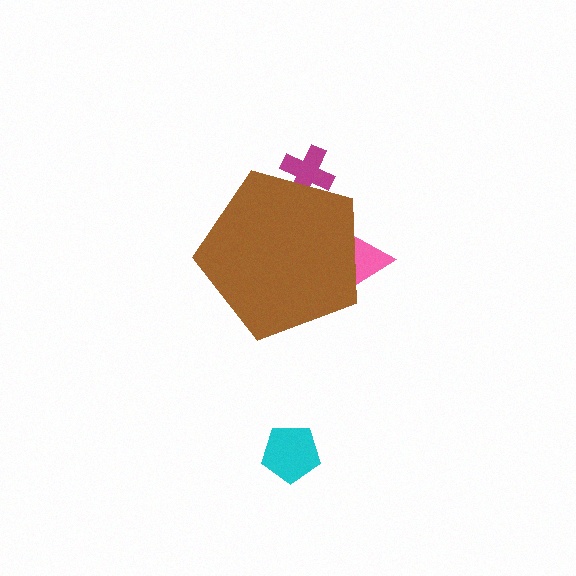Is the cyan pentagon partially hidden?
No, the cyan pentagon is fully visible.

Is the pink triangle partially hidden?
Yes, the pink triangle is partially hidden behind the brown pentagon.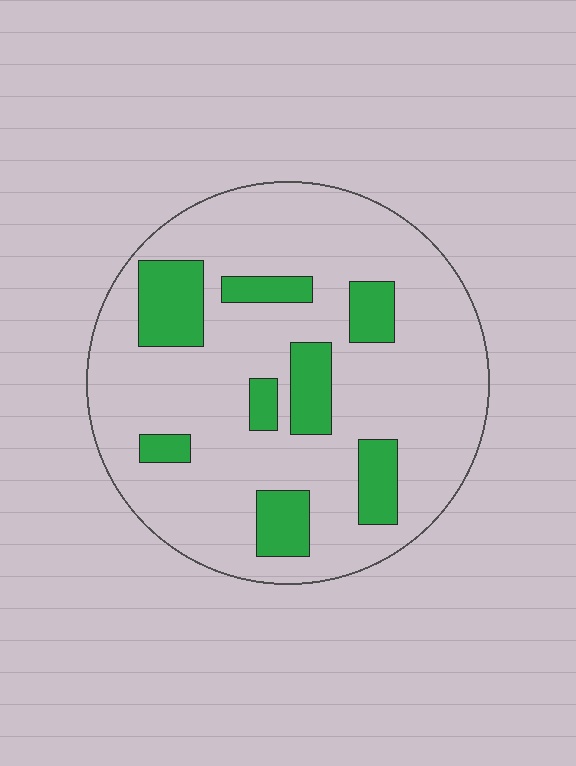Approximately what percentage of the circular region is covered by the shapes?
Approximately 20%.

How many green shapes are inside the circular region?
8.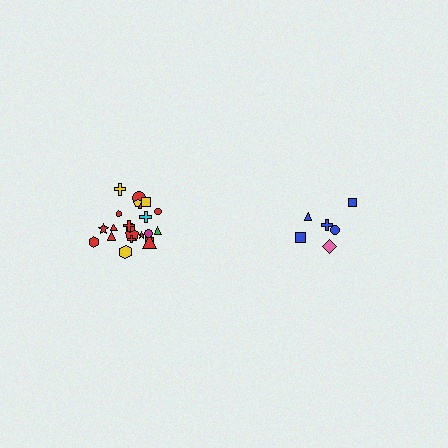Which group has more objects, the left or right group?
The left group.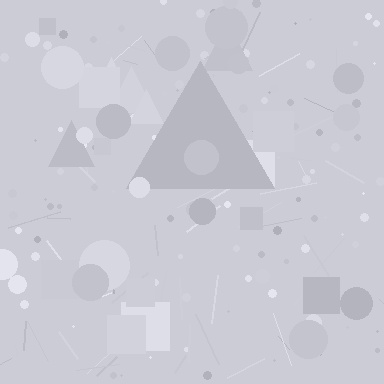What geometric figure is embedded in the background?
A triangle is embedded in the background.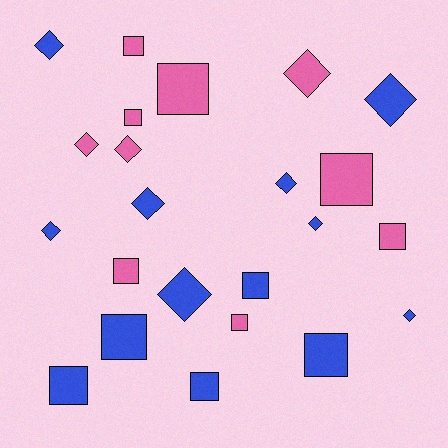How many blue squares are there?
There are 5 blue squares.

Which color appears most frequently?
Blue, with 13 objects.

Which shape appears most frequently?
Square, with 12 objects.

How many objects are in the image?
There are 23 objects.